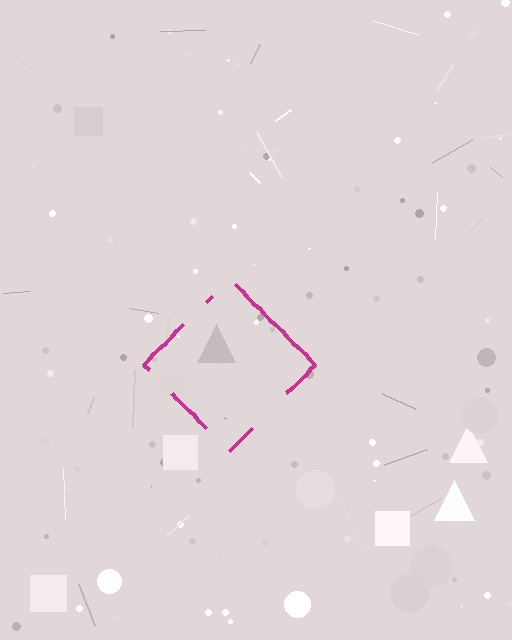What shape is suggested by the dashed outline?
The dashed outline suggests a diamond.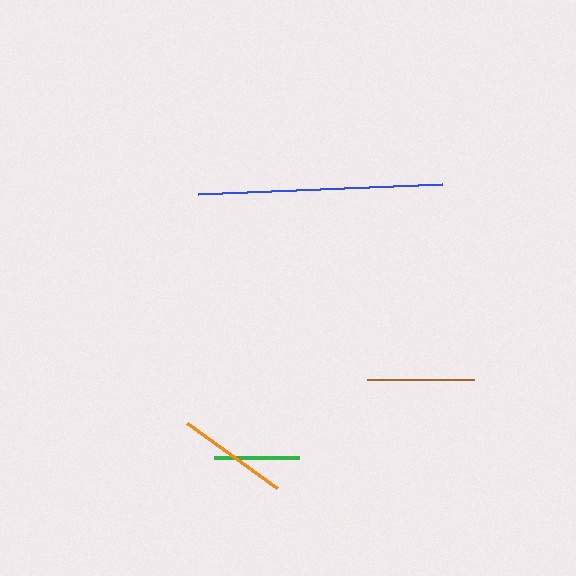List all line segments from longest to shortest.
From longest to shortest: blue, orange, brown, green.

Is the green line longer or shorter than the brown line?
The brown line is longer than the green line.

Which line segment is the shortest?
The green line is the shortest at approximately 84 pixels.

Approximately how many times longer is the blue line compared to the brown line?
The blue line is approximately 2.3 times the length of the brown line.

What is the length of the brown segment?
The brown segment is approximately 107 pixels long.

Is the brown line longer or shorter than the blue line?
The blue line is longer than the brown line.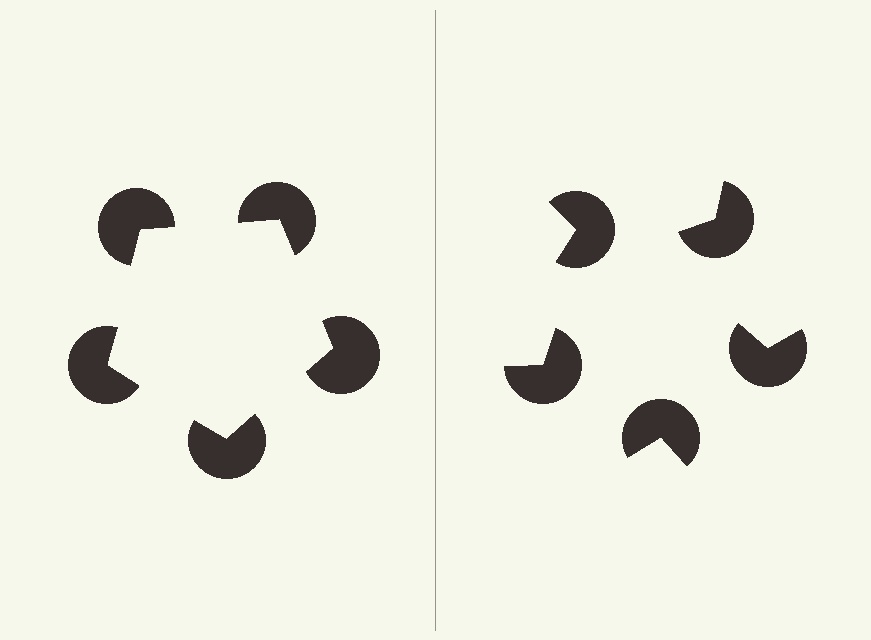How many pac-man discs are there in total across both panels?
10 — 5 on each side.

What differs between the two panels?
The pac-man discs are positioned identically on both sides; only the wedge orientations differ. On the left they align to a pentagon; on the right they are misaligned.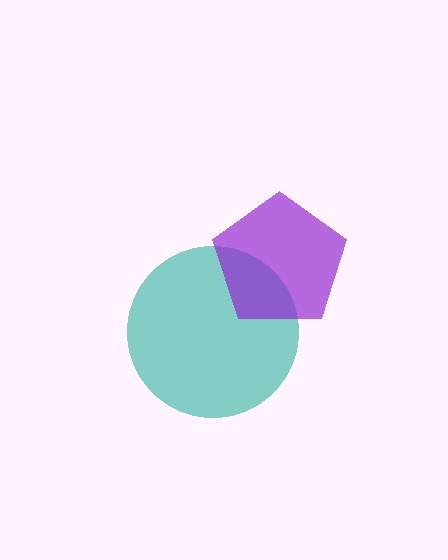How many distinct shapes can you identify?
There are 2 distinct shapes: a teal circle, a purple pentagon.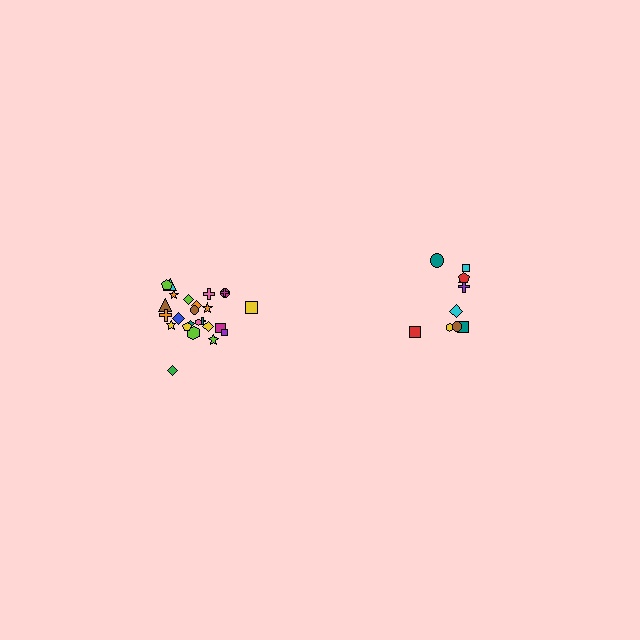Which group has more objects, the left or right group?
The left group.